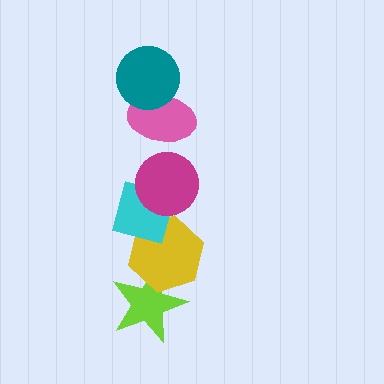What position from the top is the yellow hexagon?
The yellow hexagon is 5th from the top.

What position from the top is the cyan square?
The cyan square is 4th from the top.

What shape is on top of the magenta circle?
The pink ellipse is on top of the magenta circle.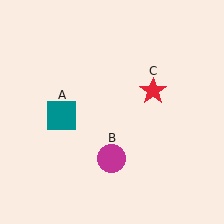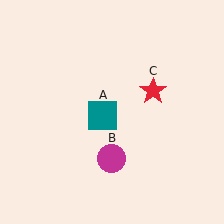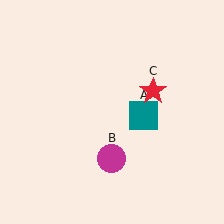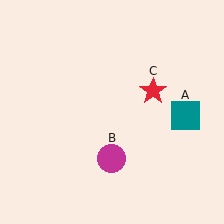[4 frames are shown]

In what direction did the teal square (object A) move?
The teal square (object A) moved right.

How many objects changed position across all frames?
1 object changed position: teal square (object A).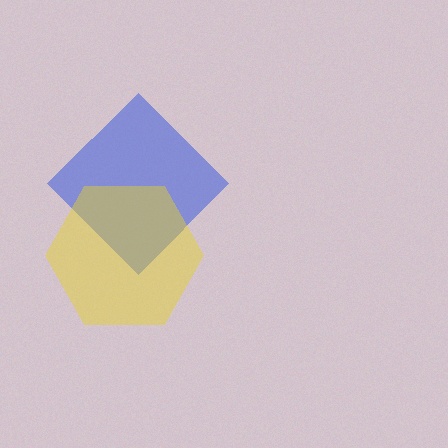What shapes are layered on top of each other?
The layered shapes are: a blue diamond, a yellow hexagon.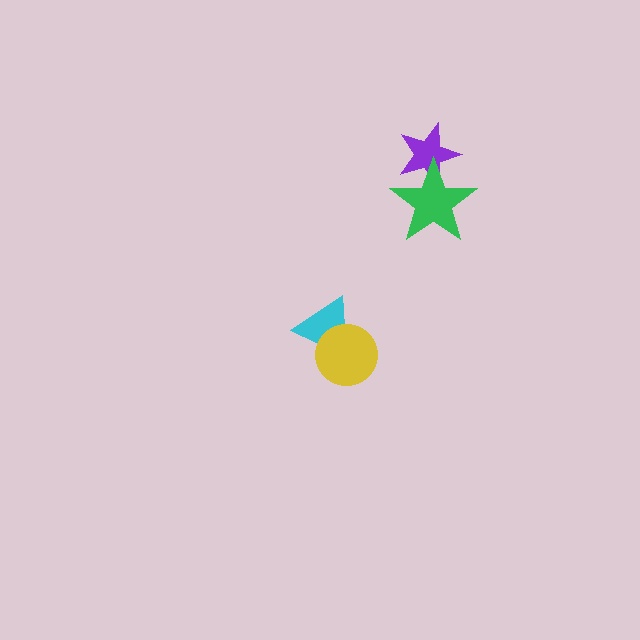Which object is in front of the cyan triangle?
The yellow circle is in front of the cyan triangle.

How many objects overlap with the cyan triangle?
1 object overlaps with the cyan triangle.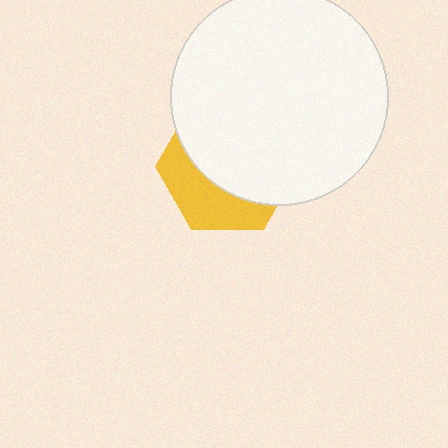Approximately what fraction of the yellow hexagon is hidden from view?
Roughly 64% of the yellow hexagon is hidden behind the white circle.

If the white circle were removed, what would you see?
You would see the complete yellow hexagon.